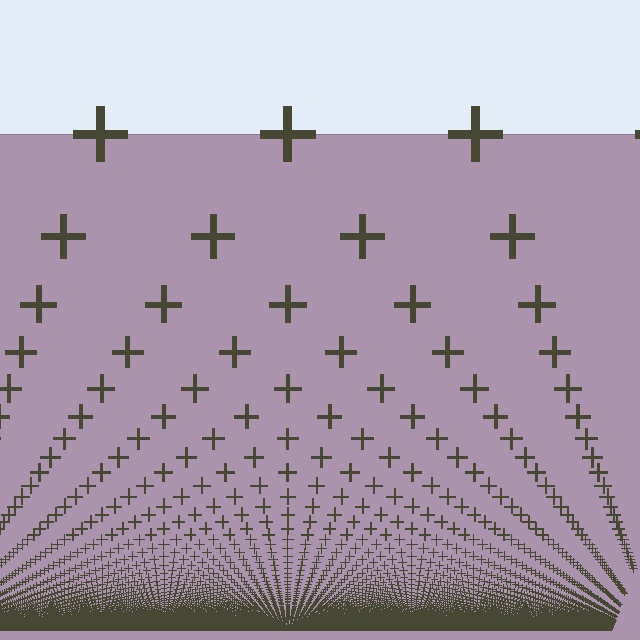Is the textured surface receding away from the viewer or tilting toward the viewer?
The surface appears to tilt toward the viewer. Texture elements get larger and sparser toward the top.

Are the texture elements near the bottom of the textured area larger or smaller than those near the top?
Smaller. The gradient is inverted — elements near the bottom are smaller and denser.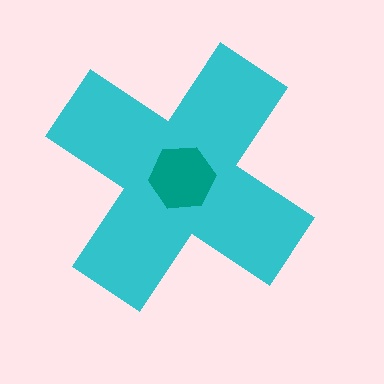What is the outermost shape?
The cyan cross.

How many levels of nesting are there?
2.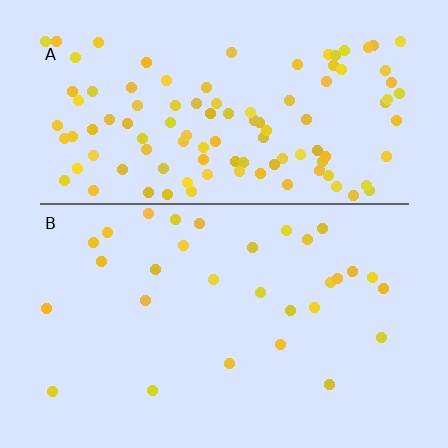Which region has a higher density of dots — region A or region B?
A (the top).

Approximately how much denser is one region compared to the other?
Approximately 3.6× — region A over region B.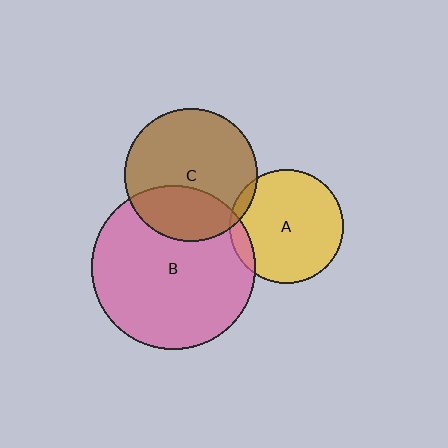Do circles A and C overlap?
Yes.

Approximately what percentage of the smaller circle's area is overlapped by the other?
Approximately 5%.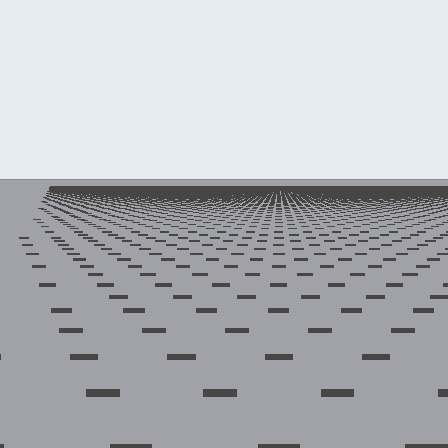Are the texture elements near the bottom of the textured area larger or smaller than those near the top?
Larger. Near the bottom, elements are closer to the viewer and appear at a bigger on-screen size.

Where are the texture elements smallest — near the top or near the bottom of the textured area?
Near the top.